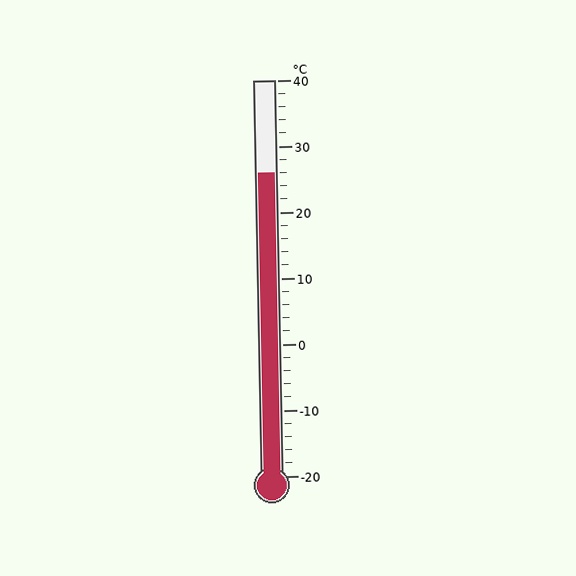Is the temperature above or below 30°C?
The temperature is below 30°C.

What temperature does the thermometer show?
The thermometer shows approximately 26°C.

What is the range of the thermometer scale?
The thermometer scale ranges from -20°C to 40°C.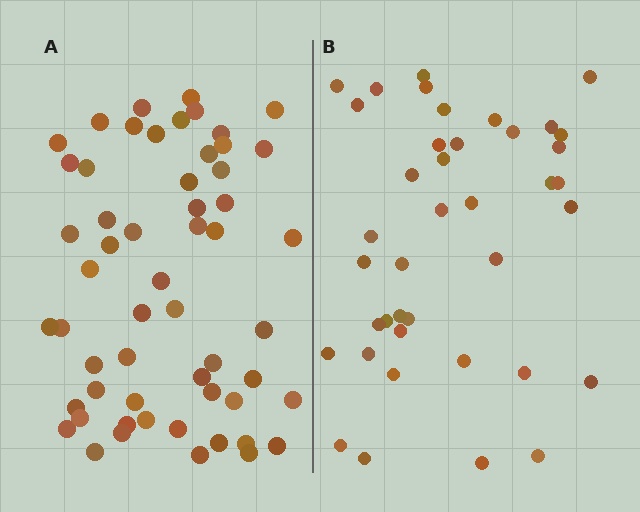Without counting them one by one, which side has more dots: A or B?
Region A (the left region) has more dots.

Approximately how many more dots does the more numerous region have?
Region A has approximately 15 more dots than region B.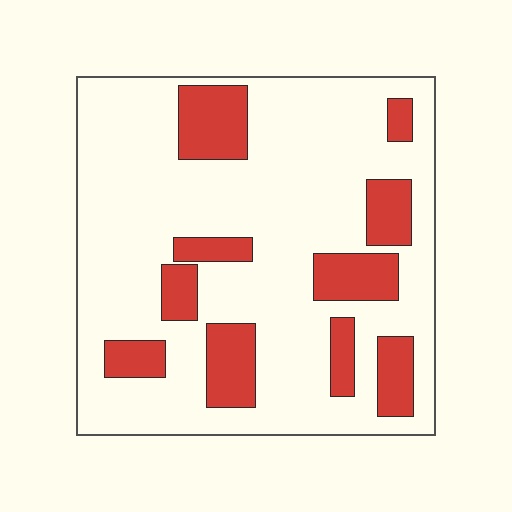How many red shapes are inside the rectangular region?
10.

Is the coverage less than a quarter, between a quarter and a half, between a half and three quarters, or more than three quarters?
Less than a quarter.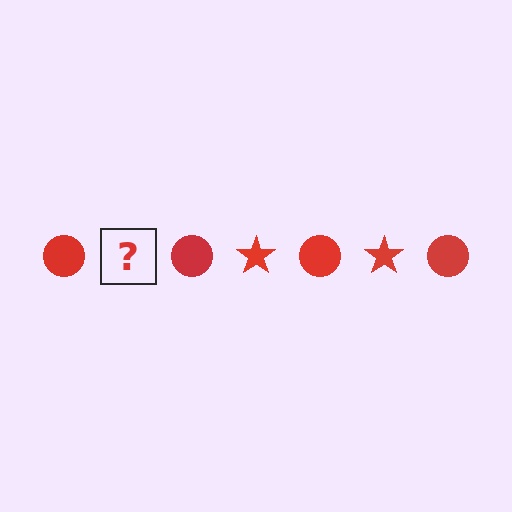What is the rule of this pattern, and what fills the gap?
The rule is that the pattern cycles through circle, star shapes in red. The gap should be filled with a red star.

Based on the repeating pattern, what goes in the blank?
The blank should be a red star.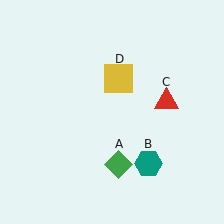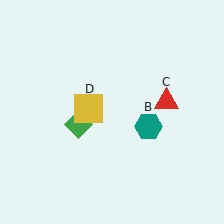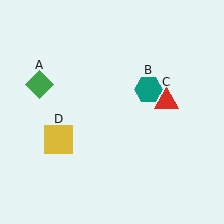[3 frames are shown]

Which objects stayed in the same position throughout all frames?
Red triangle (object C) remained stationary.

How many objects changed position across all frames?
3 objects changed position: green diamond (object A), teal hexagon (object B), yellow square (object D).